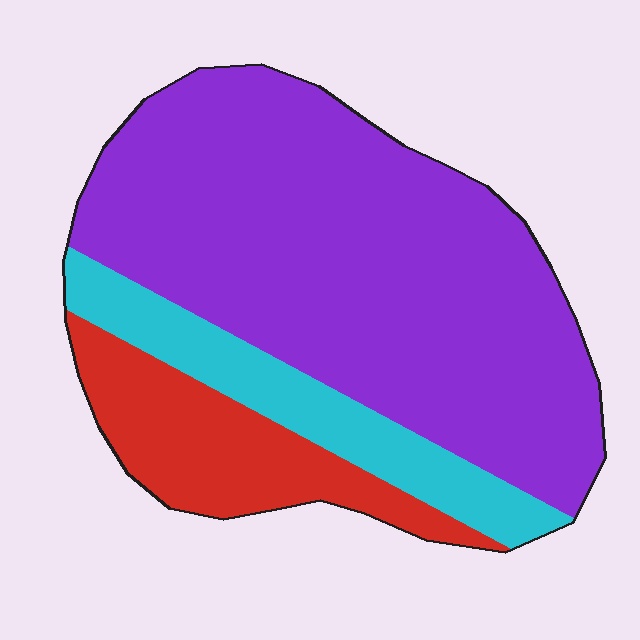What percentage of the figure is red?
Red takes up between a sixth and a third of the figure.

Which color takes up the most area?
Purple, at roughly 65%.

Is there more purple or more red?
Purple.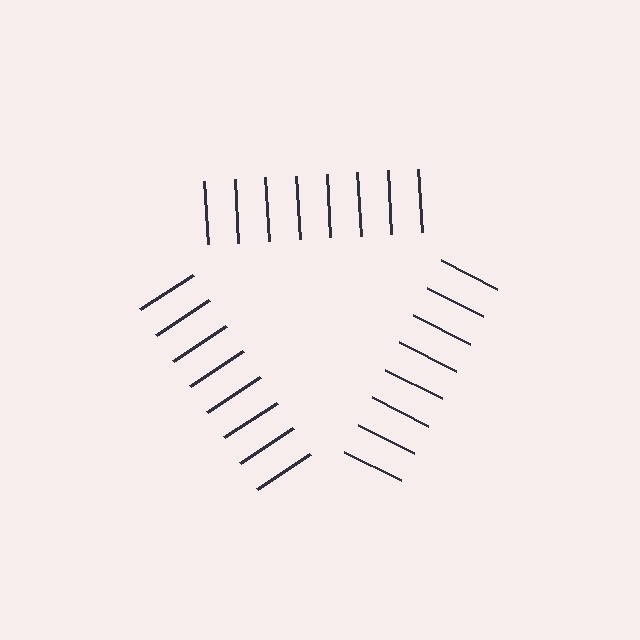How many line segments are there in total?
24 — 8 along each of the 3 edges.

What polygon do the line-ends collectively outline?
An illusory triangle — the line segments terminate on its edges but no continuous stroke is drawn.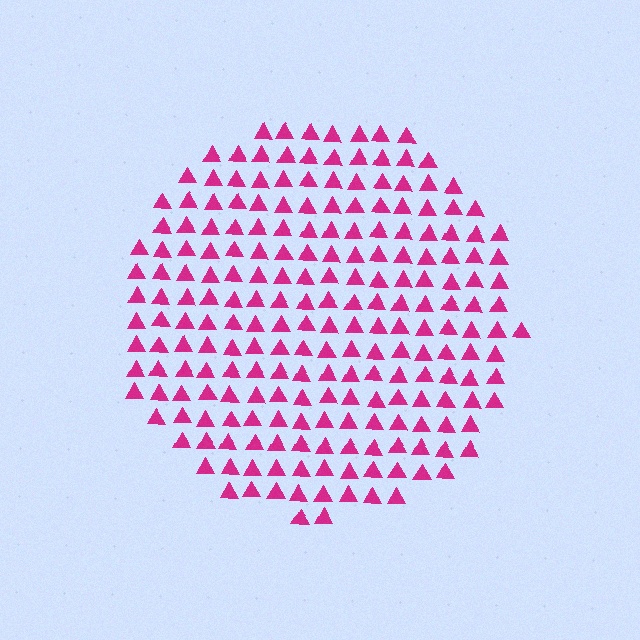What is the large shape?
The large shape is a circle.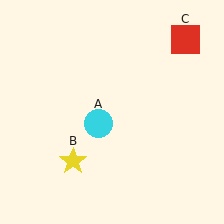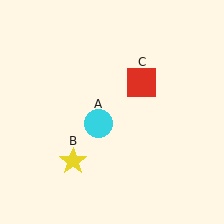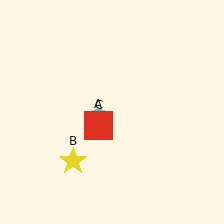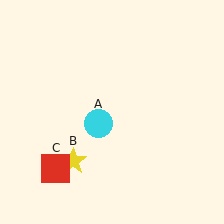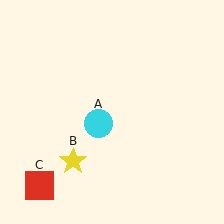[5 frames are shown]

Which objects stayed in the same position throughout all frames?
Cyan circle (object A) and yellow star (object B) remained stationary.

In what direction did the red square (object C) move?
The red square (object C) moved down and to the left.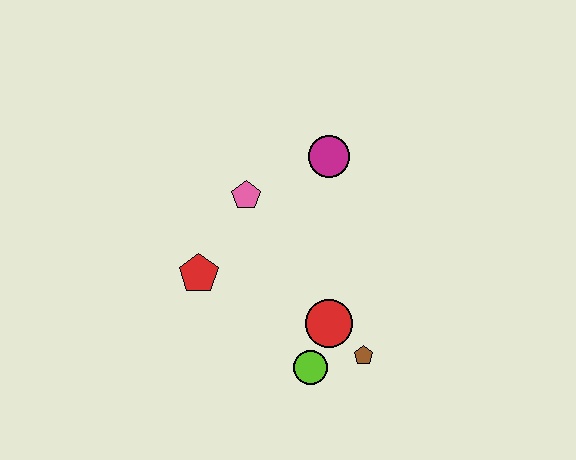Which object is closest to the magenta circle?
The pink pentagon is closest to the magenta circle.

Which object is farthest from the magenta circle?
The lime circle is farthest from the magenta circle.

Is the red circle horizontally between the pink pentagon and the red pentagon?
No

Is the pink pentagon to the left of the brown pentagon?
Yes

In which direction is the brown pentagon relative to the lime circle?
The brown pentagon is to the right of the lime circle.